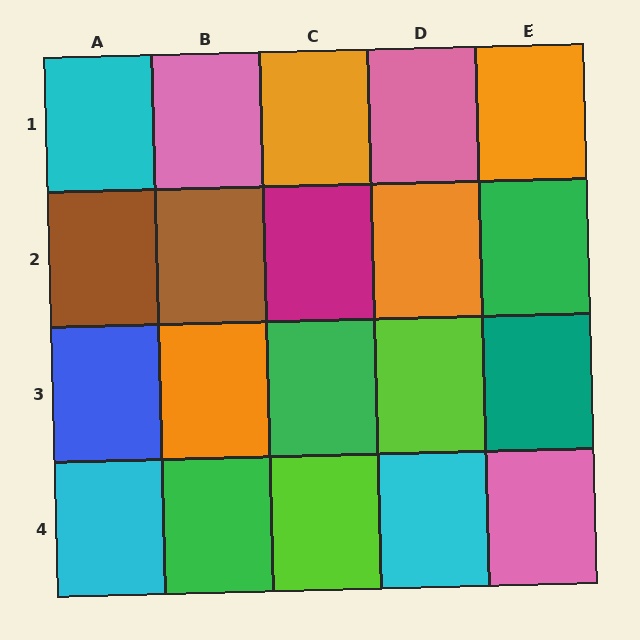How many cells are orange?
4 cells are orange.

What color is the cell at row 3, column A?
Blue.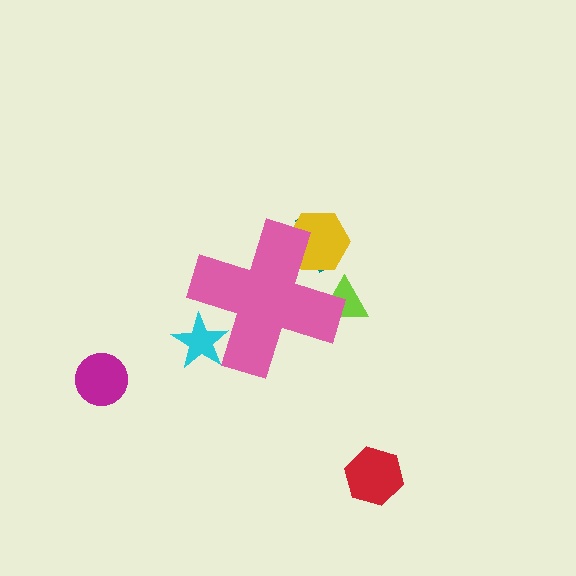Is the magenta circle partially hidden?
No, the magenta circle is fully visible.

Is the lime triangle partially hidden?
Yes, the lime triangle is partially hidden behind the pink cross.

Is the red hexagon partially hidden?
No, the red hexagon is fully visible.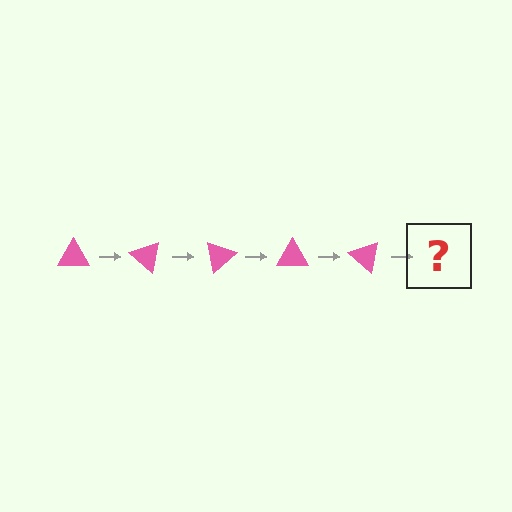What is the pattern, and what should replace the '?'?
The pattern is that the triangle rotates 40 degrees each step. The '?' should be a pink triangle rotated 200 degrees.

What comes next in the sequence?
The next element should be a pink triangle rotated 200 degrees.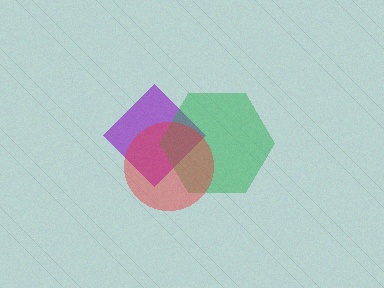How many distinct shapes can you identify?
There are 3 distinct shapes: a purple diamond, a green hexagon, a red circle.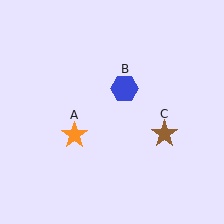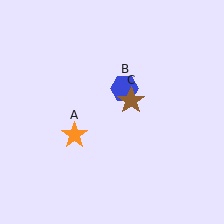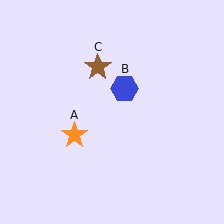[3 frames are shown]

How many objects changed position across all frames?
1 object changed position: brown star (object C).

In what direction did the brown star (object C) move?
The brown star (object C) moved up and to the left.